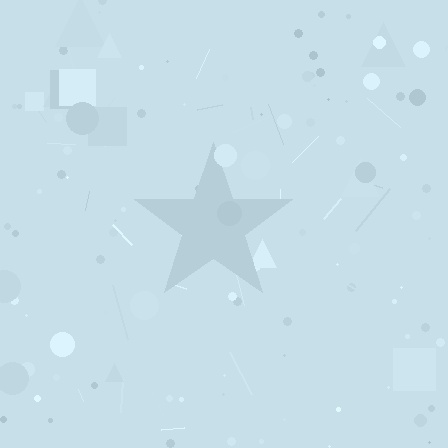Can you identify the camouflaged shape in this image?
The camouflaged shape is a star.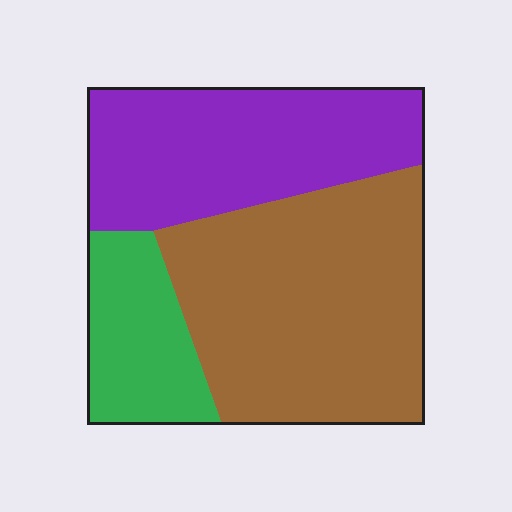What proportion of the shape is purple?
Purple takes up about one third (1/3) of the shape.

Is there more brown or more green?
Brown.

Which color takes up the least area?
Green, at roughly 15%.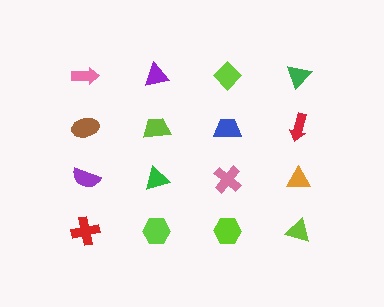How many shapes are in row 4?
4 shapes.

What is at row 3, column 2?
A green triangle.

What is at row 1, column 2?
A purple triangle.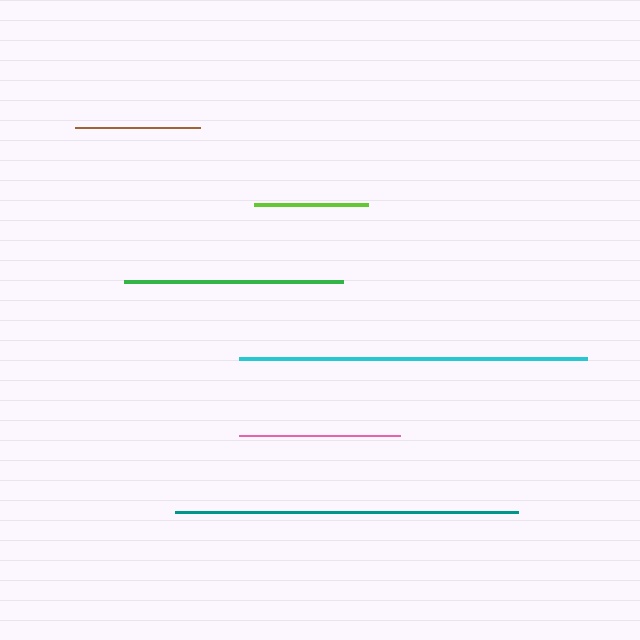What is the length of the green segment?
The green segment is approximately 219 pixels long.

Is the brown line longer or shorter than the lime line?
The brown line is longer than the lime line.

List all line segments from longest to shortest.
From longest to shortest: cyan, teal, green, pink, brown, lime.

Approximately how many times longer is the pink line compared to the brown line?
The pink line is approximately 1.3 times the length of the brown line.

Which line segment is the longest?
The cyan line is the longest at approximately 348 pixels.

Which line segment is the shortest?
The lime line is the shortest at approximately 115 pixels.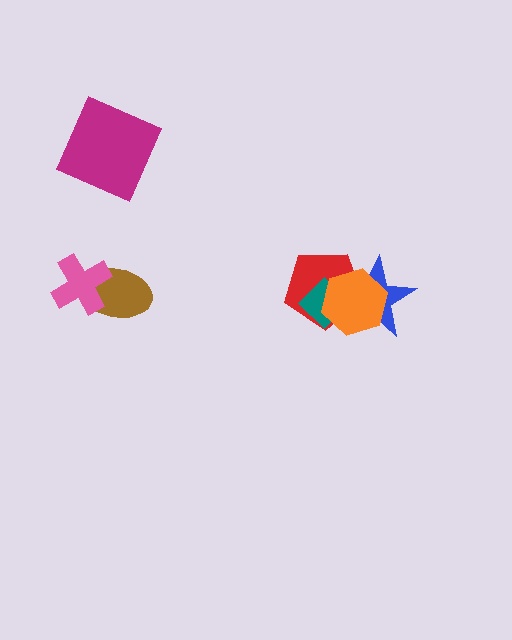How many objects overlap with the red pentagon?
3 objects overlap with the red pentagon.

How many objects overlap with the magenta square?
0 objects overlap with the magenta square.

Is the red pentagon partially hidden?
Yes, it is partially covered by another shape.